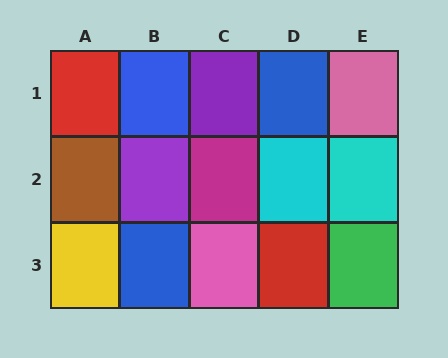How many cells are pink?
2 cells are pink.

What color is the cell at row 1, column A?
Red.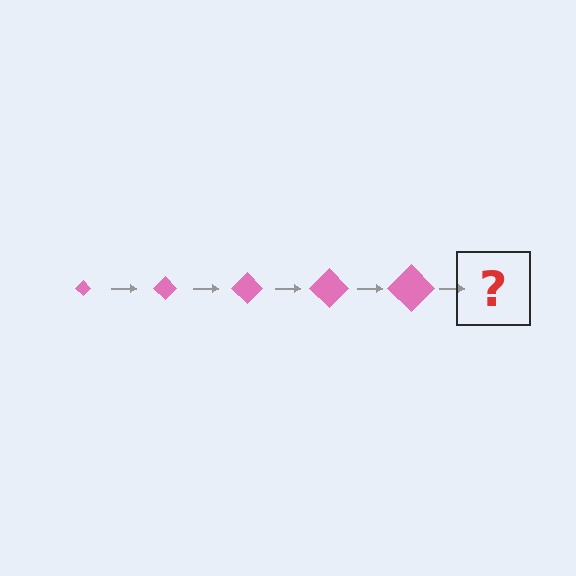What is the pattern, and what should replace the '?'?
The pattern is that the diamond gets progressively larger each step. The '?' should be a pink diamond, larger than the previous one.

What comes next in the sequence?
The next element should be a pink diamond, larger than the previous one.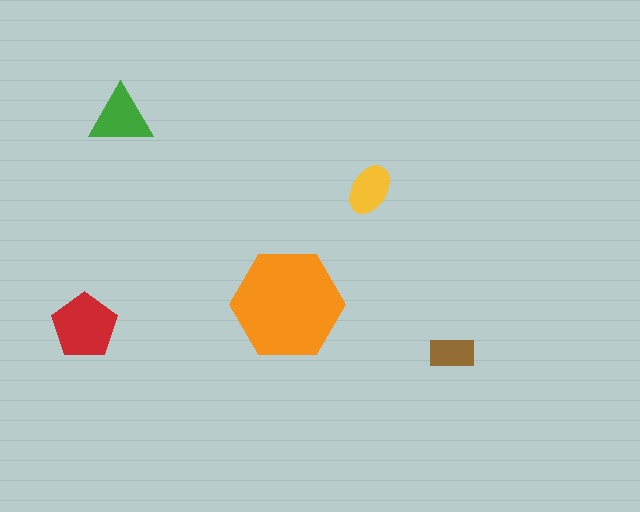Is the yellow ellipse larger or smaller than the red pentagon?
Smaller.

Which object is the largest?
The orange hexagon.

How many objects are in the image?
There are 5 objects in the image.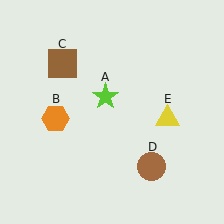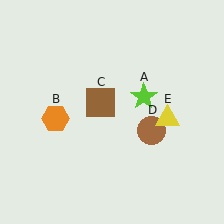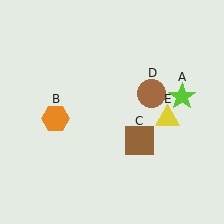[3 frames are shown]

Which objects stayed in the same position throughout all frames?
Orange hexagon (object B) and yellow triangle (object E) remained stationary.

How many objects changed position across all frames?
3 objects changed position: lime star (object A), brown square (object C), brown circle (object D).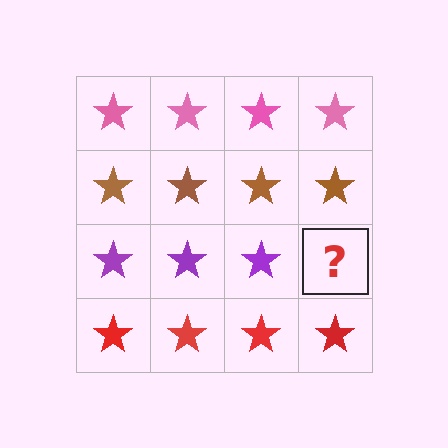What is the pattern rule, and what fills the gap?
The rule is that each row has a consistent color. The gap should be filled with a purple star.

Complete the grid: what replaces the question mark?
The question mark should be replaced with a purple star.